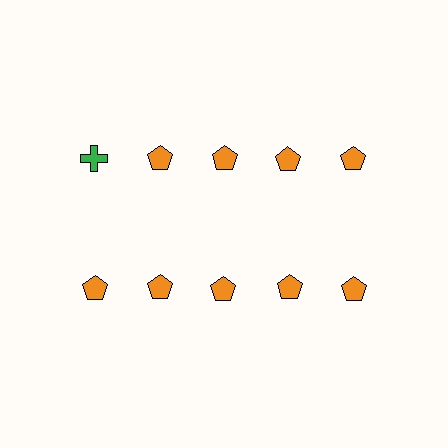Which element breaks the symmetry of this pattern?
The green cross in the top row, leftmost column breaks the symmetry. All other shapes are orange pentagons.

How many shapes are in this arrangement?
There are 10 shapes arranged in a grid pattern.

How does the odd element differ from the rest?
It differs in both color (green instead of orange) and shape (cross instead of pentagon).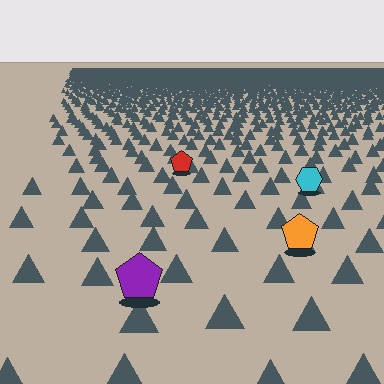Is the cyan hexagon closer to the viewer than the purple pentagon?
No. The purple pentagon is closer — you can tell from the texture gradient: the ground texture is coarser near it.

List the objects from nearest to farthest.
From nearest to farthest: the purple pentagon, the orange pentagon, the cyan hexagon, the red pentagon.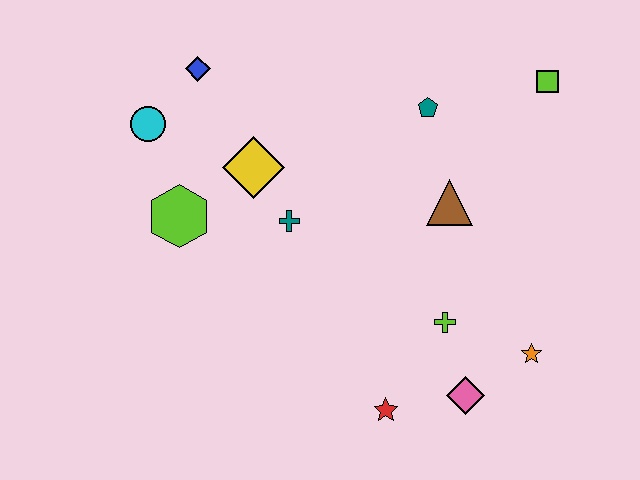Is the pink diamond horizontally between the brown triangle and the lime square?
Yes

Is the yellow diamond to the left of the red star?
Yes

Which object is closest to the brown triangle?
The teal pentagon is closest to the brown triangle.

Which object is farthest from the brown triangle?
The cyan circle is farthest from the brown triangle.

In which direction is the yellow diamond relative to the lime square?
The yellow diamond is to the left of the lime square.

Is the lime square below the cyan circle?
No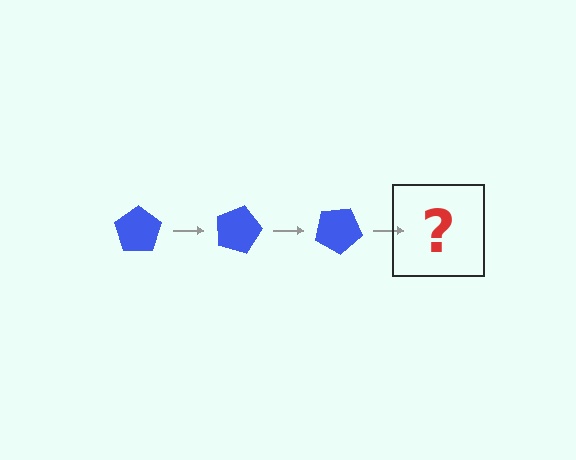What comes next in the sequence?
The next element should be a blue pentagon rotated 45 degrees.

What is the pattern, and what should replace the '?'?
The pattern is that the pentagon rotates 15 degrees each step. The '?' should be a blue pentagon rotated 45 degrees.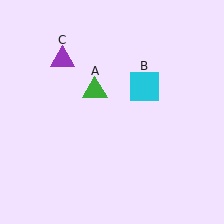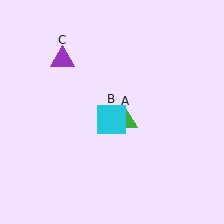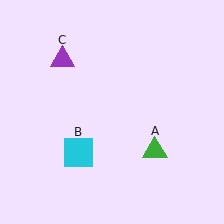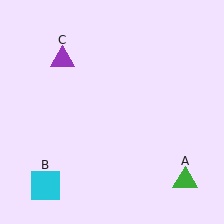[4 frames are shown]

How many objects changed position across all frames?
2 objects changed position: green triangle (object A), cyan square (object B).